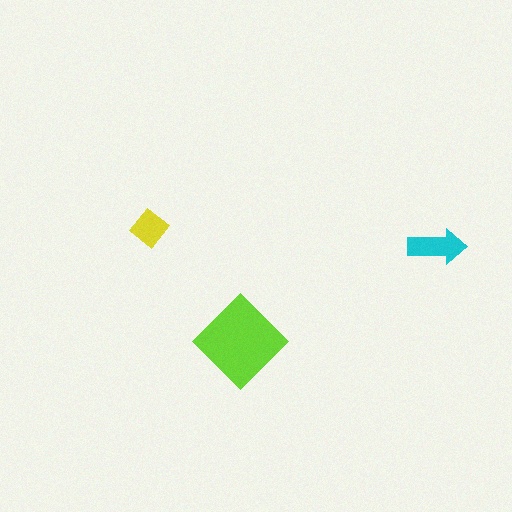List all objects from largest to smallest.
The lime diamond, the cyan arrow, the yellow diamond.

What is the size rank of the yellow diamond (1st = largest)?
3rd.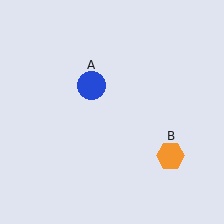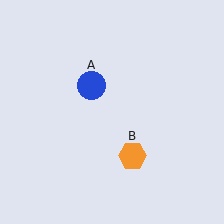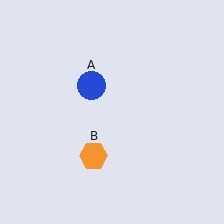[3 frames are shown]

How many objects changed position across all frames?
1 object changed position: orange hexagon (object B).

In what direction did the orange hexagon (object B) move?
The orange hexagon (object B) moved left.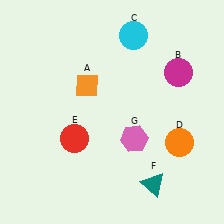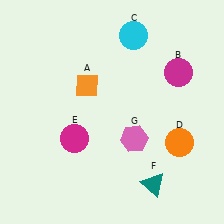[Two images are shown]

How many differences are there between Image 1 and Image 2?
There is 1 difference between the two images.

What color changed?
The circle (E) changed from red in Image 1 to magenta in Image 2.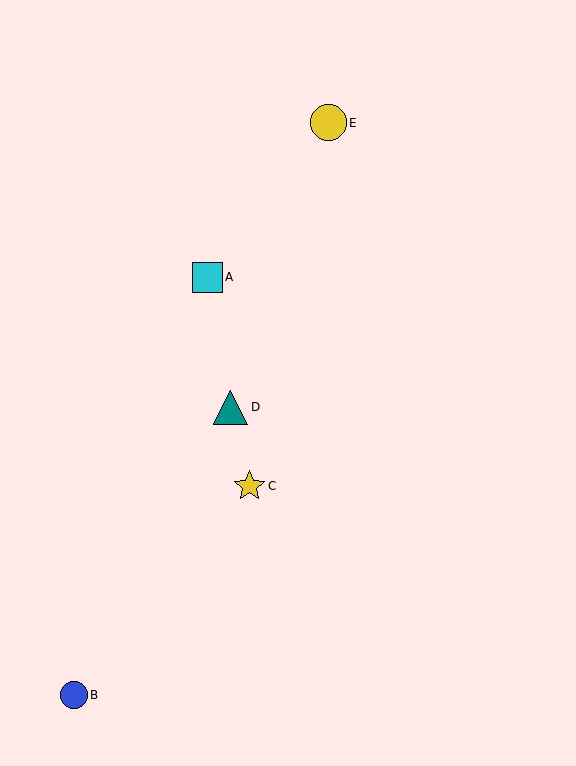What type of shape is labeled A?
Shape A is a cyan square.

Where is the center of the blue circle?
The center of the blue circle is at (74, 695).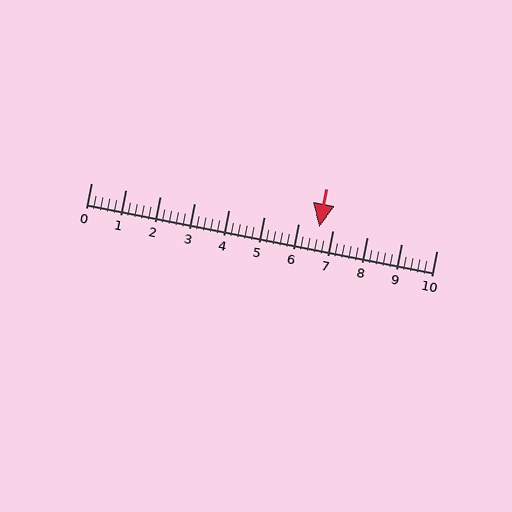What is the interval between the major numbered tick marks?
The major tick marks are spaced 1 units apart.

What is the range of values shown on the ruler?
The ruler shows values from 0 to 10.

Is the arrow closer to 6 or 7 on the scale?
The arrow is closer to 7.